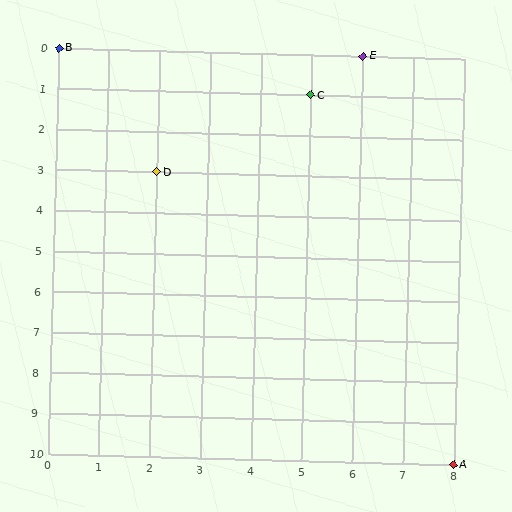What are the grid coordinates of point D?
Point D is at grid coordinates (2, 3).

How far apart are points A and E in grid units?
Points A and E are 2 columns and 10 rows apart (about 10.2 grid units diagonally).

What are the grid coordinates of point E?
Point E is at grid coordinates (6, 0).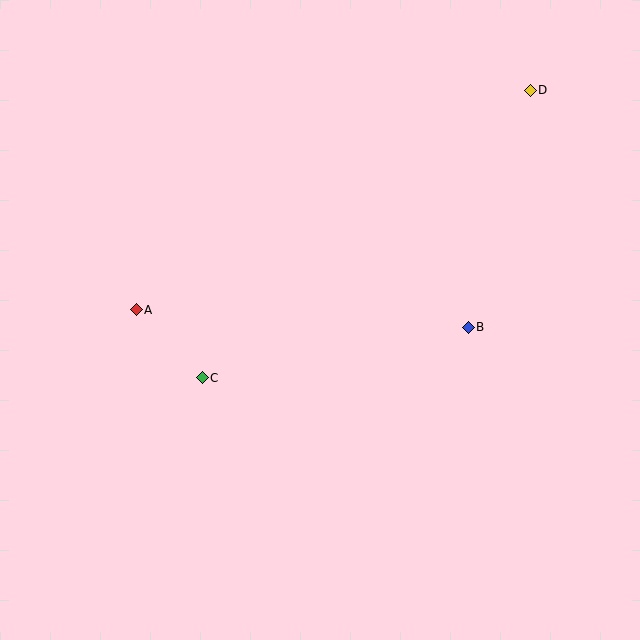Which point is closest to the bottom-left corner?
Point C is closest to the bottom-left corner.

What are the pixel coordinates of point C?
Point C is at (202, 378).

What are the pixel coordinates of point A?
Point A is at (136, 310).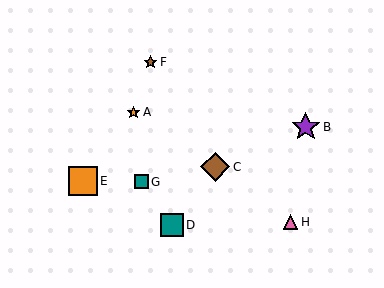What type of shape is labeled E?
Shape E is an orange square.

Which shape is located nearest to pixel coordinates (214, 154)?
The brown diamond (labeled C) at (215, 167) is nearest to that location.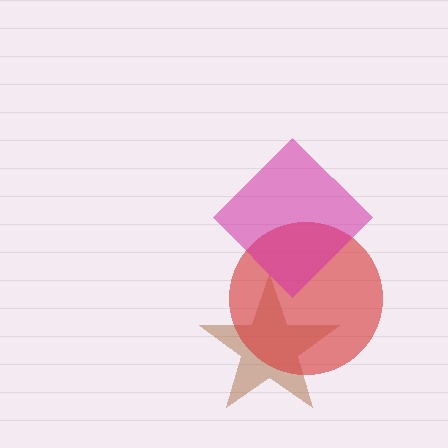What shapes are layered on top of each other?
The layered shapes are: a brown star, a red circle, a magenta diamond.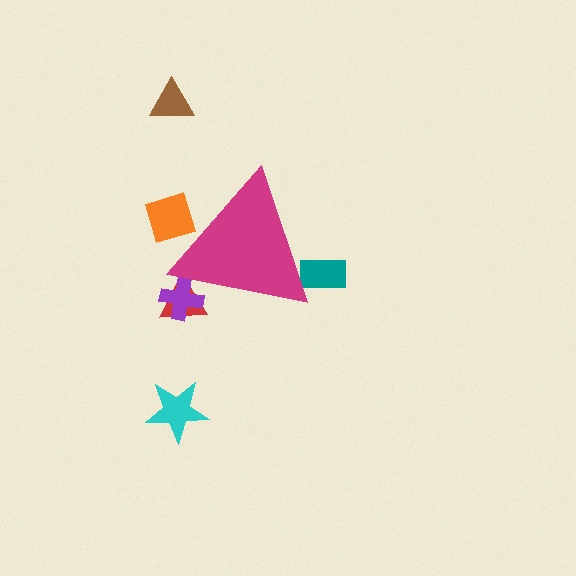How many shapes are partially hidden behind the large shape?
4 shapes are partially hidden.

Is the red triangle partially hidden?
Yes, the red triangle is partially hidden behind the magenta triangle.